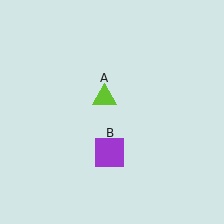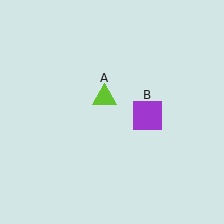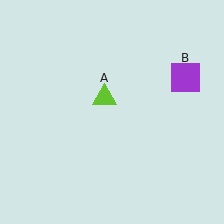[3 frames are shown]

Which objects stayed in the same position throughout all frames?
Lime triangle (object A) remained stationary.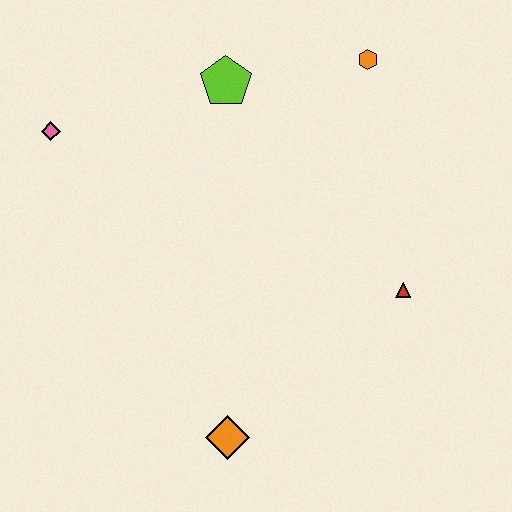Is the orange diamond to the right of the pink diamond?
Yes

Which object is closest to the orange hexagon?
The lime pentagon is closest to the orange hexagon.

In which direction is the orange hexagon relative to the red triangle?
The orange hexagon is above the red triangle.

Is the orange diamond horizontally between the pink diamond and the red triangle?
Yes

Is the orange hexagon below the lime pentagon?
No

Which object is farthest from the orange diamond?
The orange hexagon is farthest from the orange diamond.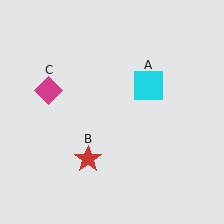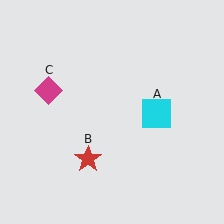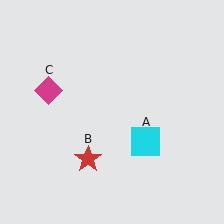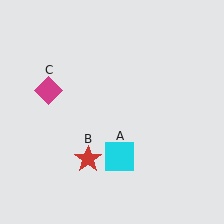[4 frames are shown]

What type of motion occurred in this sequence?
The cyan square (object A) rotated clockwise around the center of the scene.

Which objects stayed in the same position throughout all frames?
Red star (object B) and magenta diamond (object C) remained stationary.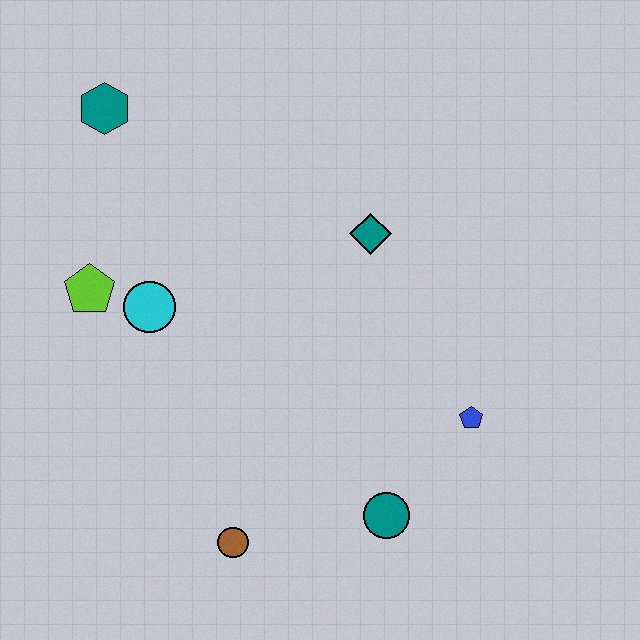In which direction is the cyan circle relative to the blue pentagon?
The cyan circle is to the left of the blue pentagon.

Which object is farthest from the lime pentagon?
The blue pentagon is farthest from the lime pentagon.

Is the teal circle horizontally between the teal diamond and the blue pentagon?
Yes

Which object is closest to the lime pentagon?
The cyan circle is closest to the lime pentagon.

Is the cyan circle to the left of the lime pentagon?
No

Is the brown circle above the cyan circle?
No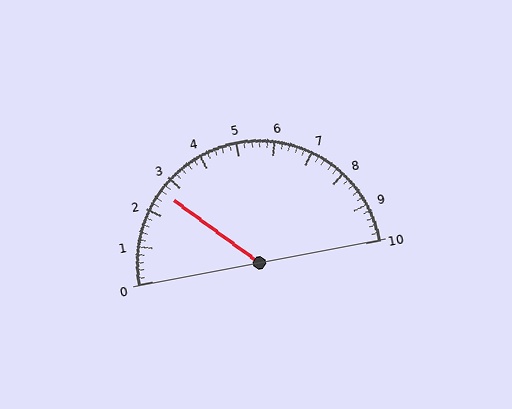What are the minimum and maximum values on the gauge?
The gauge ranges from 0 to 10.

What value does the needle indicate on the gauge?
The needle indicates approximately 2.6.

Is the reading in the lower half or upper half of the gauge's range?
The reading is in the lower half of the range (0 to 10).